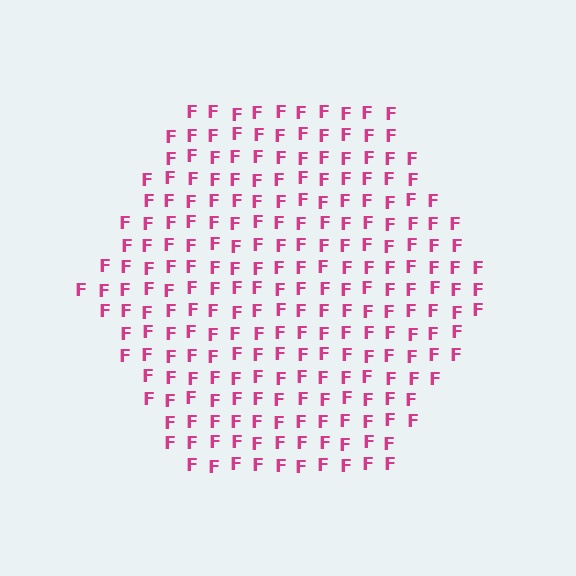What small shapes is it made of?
It is made of small letter F's.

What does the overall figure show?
The overall figure shows a hexagon.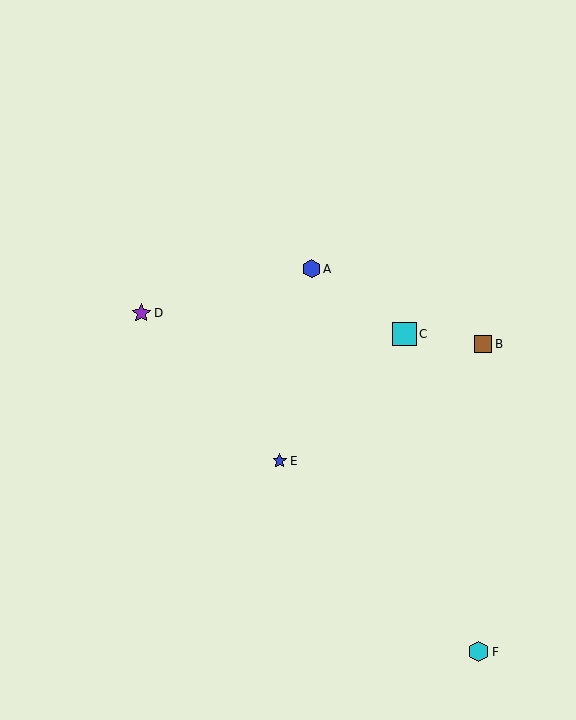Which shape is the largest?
The cyan square (labeled C) is the largest.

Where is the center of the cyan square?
The center of the cyan square is at (405, 334).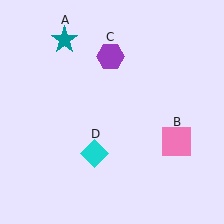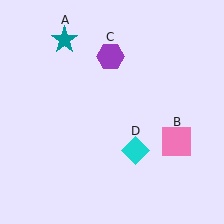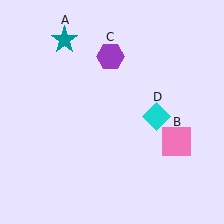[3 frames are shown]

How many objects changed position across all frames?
1 object changed position: cyan diamond (object D).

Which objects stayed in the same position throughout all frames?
Teal star (object A) and pink square (object B) and purple hexagon (object C) remained stationary.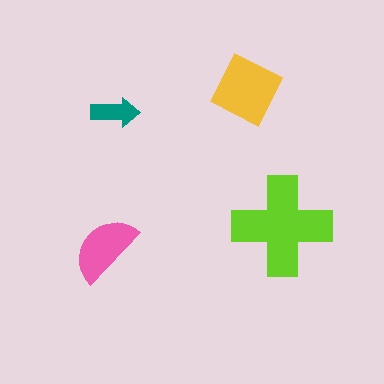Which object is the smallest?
The teal arrow.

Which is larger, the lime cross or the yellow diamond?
The lime cross.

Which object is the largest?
The lime cross.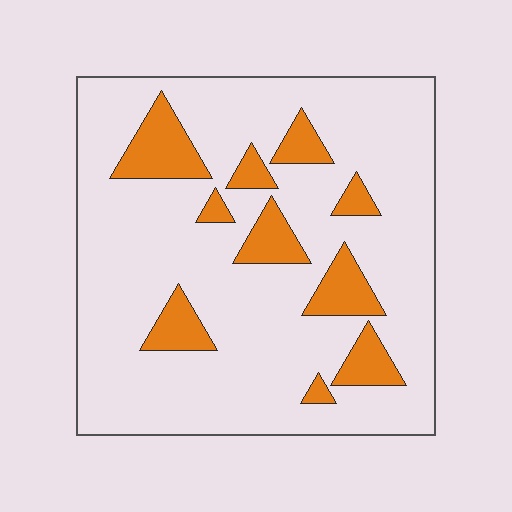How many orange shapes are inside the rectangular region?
10.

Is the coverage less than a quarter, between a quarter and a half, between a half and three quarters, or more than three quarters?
Less than a quarter.